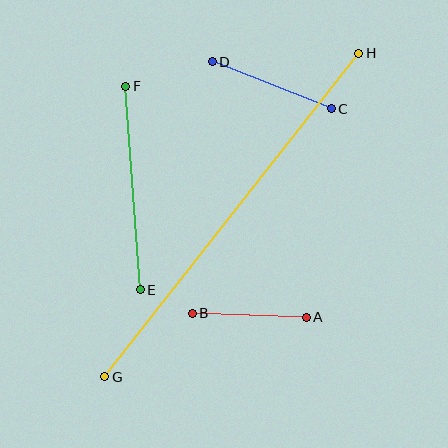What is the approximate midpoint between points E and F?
The midpoint is at approximately (133, 188) pixels.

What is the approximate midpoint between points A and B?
The midpoint is at approximately (249, 315) pixels.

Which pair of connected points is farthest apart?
Points G and H are farthest apart.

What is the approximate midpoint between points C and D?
The midpoint is at approximately (272, 85) pixels.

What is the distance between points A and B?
The distance is approximately 114 pixels.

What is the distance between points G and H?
The distance is approximately 411 pixels.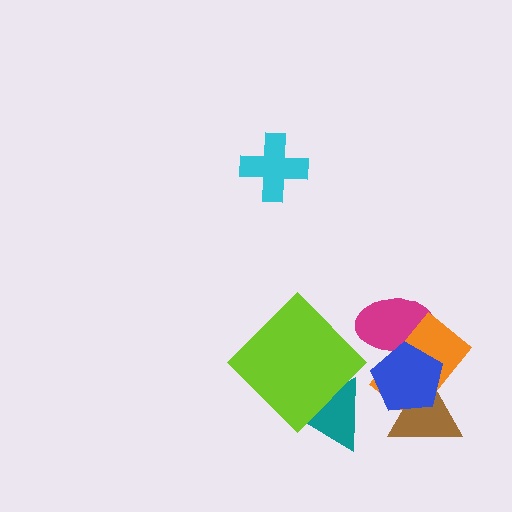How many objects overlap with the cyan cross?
0 objects overlap with the cyan cross.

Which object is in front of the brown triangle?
The blue pentagon is in front of the brown triangle.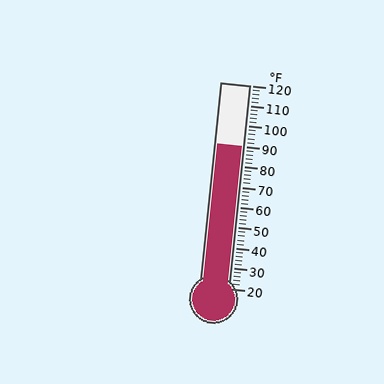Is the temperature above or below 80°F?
The temperature is above 80°F.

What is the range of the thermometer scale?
The thermometer scale ranges from 20°F to 120°F.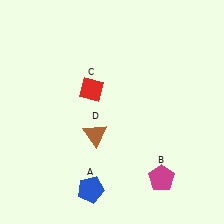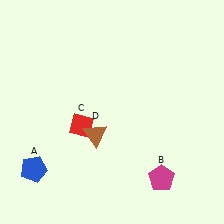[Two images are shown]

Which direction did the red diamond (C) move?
The red diamond (C) moved down.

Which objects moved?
The objects that moved are: the blue pentagon (A), the red diamond (C).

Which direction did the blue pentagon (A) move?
The blue pentagon (A) moved left.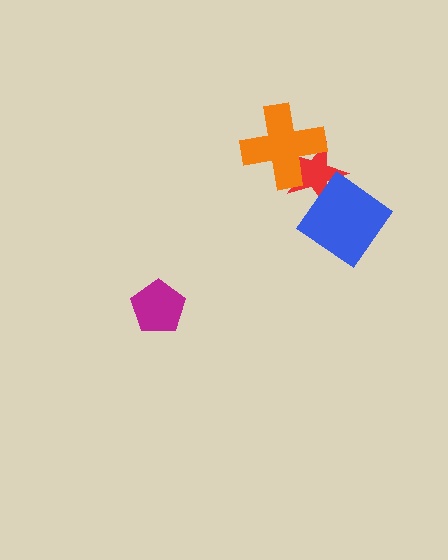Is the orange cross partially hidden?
No, no other shape covers it.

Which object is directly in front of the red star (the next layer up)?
The blue diamond is directly in front of the red star.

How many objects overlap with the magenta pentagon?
0 objects overlap with the magenta pentagon.